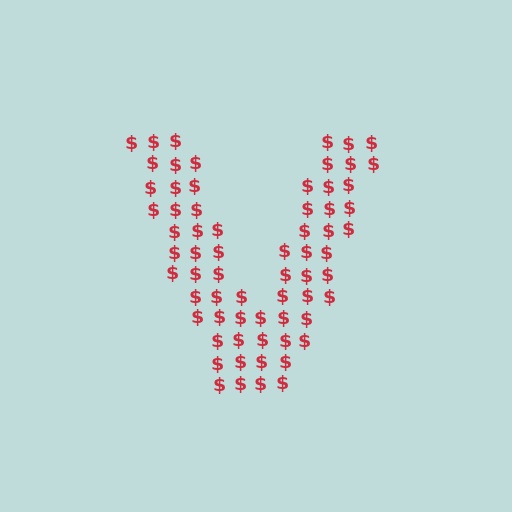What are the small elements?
The small elements are dollar signs.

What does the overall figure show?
The overall figure shows the letter V.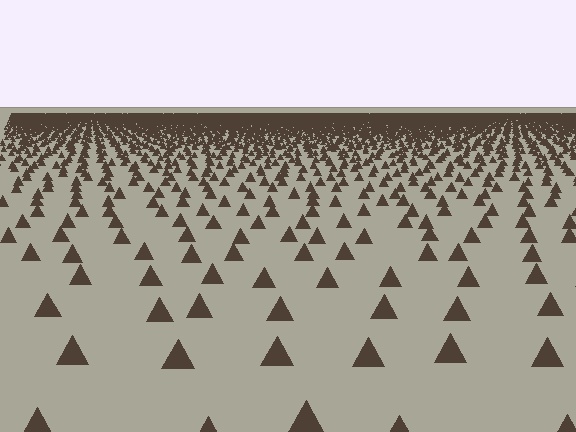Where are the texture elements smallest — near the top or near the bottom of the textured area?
Near the top.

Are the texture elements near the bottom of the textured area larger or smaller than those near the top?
Larger. Near the bottom, elements are closer to the viewer and appear at a bigger on-screen size.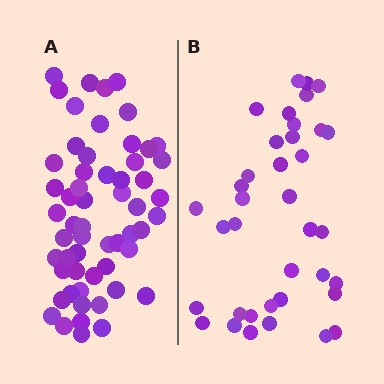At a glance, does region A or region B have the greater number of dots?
Region A (the left region) has more dots.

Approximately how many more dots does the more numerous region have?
Region A has approximately 20 more dots than region B.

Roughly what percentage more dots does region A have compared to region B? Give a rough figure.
About 55% more.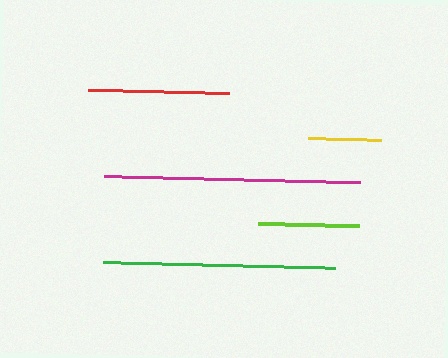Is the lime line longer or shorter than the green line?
The green line is longer than the lime line.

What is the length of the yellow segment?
The yellow segment is approximately 73 pixels long.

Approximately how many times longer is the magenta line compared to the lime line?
The magenta line is approximately 2.5 times the length of the lime line.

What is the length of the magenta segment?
The magenta segment is approximately 257 pixels long.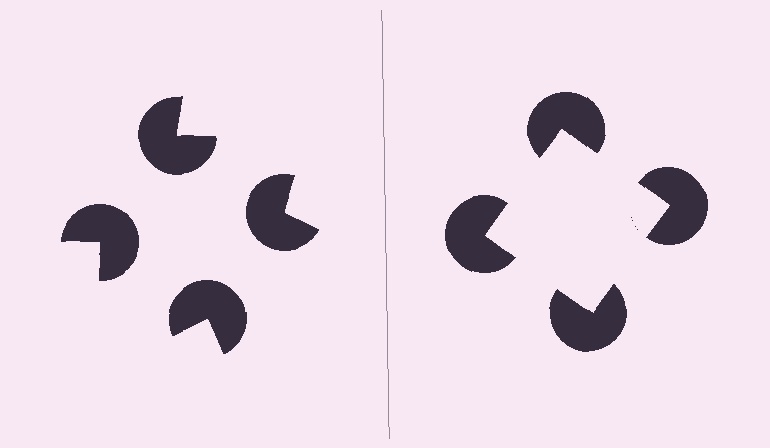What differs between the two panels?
The pac-man discs are positioned identically on both sides; only the wedge orientations differ. On the right they align to a square; on the left they are misaligned.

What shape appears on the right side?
An illusory square.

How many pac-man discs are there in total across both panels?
8 — 4 on each side.